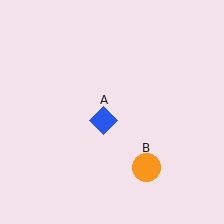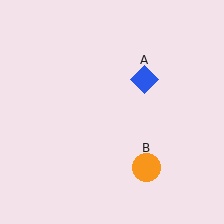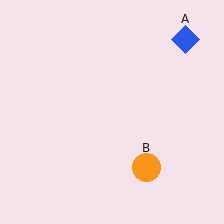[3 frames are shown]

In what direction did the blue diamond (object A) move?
The blue diamond (object A) moved up and to the right.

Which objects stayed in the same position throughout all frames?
Orange circle (object B) remained stationary.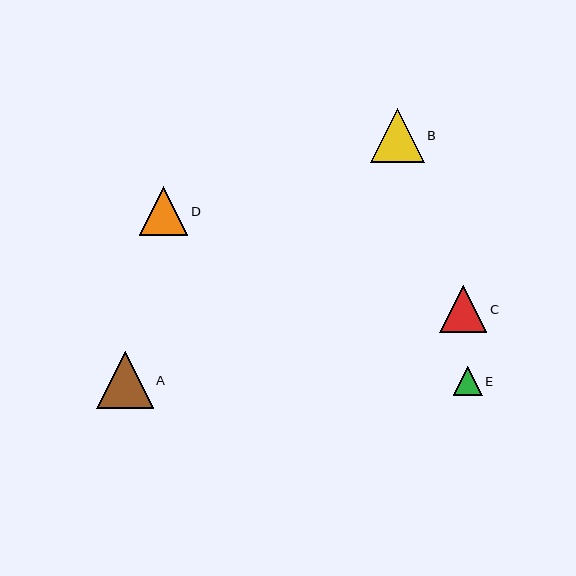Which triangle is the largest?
Triangle A is the largest with a size of approximately 57 pixels.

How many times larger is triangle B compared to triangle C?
Triangle B is approximately 1.1 times the size of triangle C.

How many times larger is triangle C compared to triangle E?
Triangle C is approximately 1.6 times the size of triangle E.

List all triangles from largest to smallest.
From largest to smallest: A, B, D, C, E.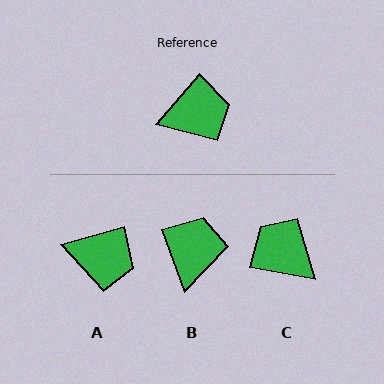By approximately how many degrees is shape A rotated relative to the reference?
Approximately 33 degrees clockwise.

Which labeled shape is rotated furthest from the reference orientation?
C, about 121 degrees away.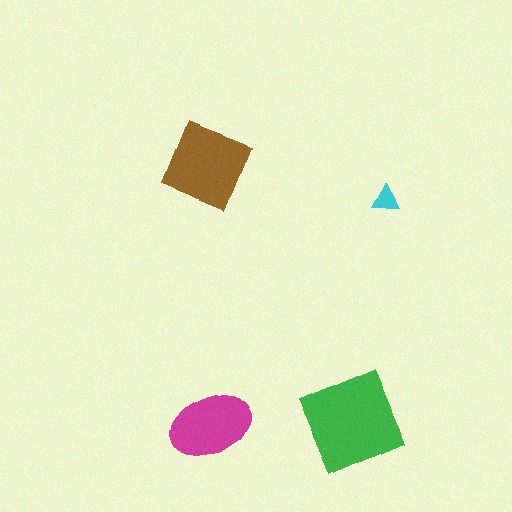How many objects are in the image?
There are 4 objects in the image.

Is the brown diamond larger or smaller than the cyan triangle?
Larger.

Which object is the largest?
The green square.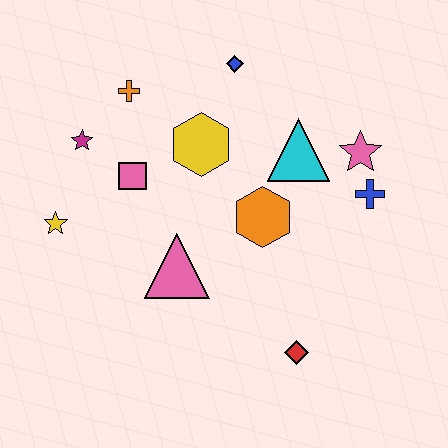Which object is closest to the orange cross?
The magenta star is closest to the orange cross.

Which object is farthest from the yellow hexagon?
The red diamond is farthest from the yellow hexagon.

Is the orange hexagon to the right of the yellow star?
Yes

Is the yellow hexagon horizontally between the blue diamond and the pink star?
No